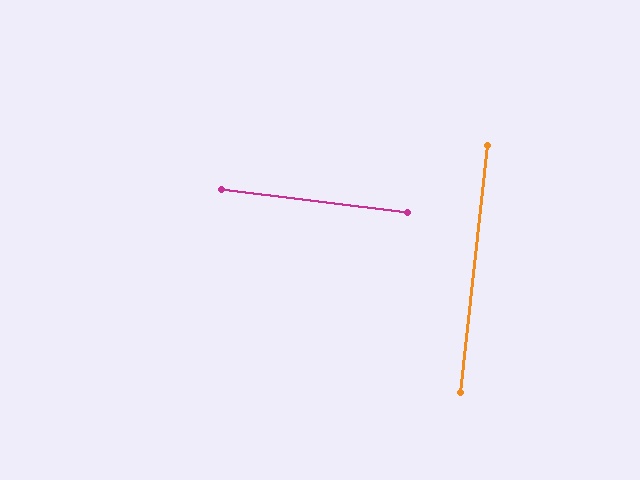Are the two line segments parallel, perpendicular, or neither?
Perpendicular — they meet at approximately 89°.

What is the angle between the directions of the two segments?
Approximately 89 degrees.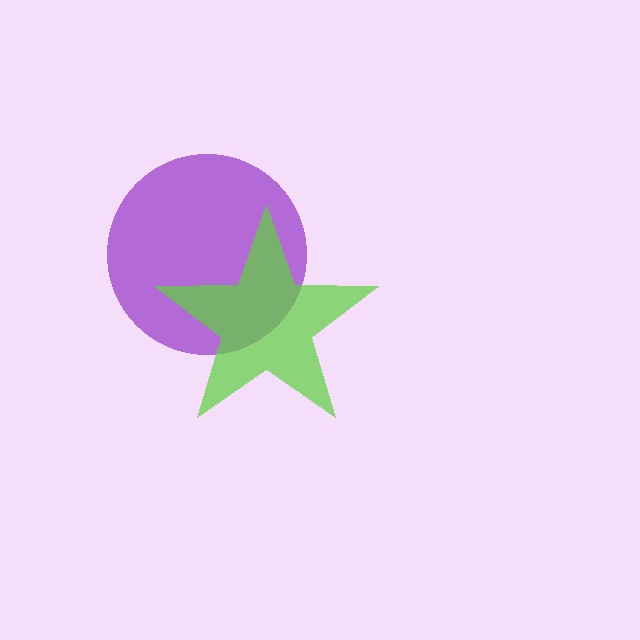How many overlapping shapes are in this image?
There are 2 overlapping shapes in the image.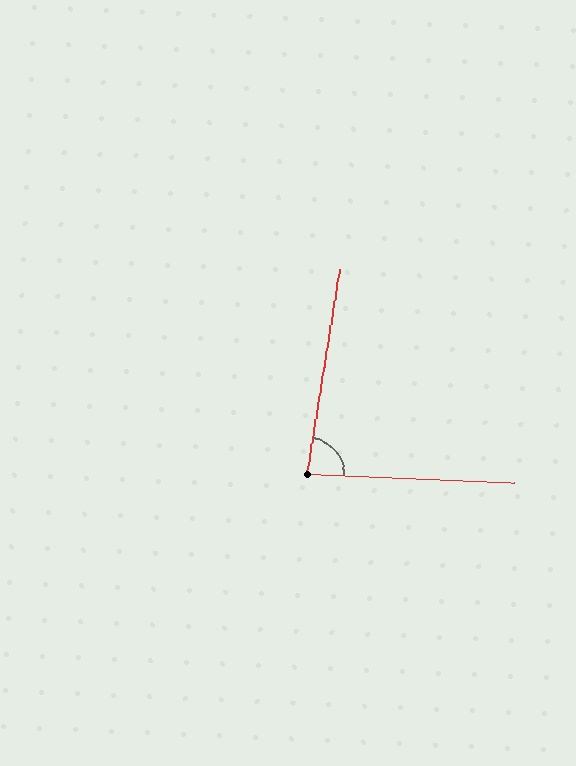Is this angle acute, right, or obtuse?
It is acute.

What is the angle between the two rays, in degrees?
Approximately 83 degrees.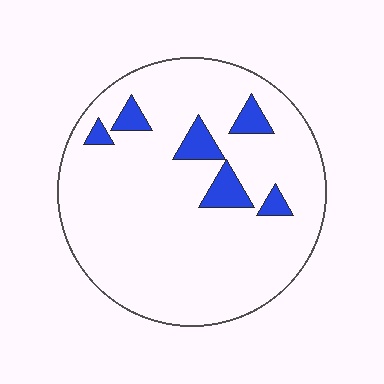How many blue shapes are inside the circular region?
6.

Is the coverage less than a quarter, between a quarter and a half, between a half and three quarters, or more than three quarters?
Less than a quarter.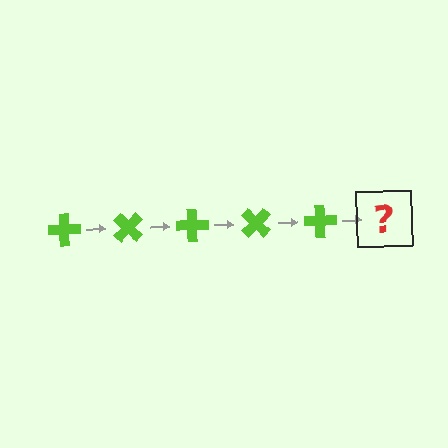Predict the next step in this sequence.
The next step is a lime cross rotated 225 degrees.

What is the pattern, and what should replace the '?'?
The pattern is that the cross rotates 45 degrees each step. The '?' should be a lime cross rotated 225 degrees.